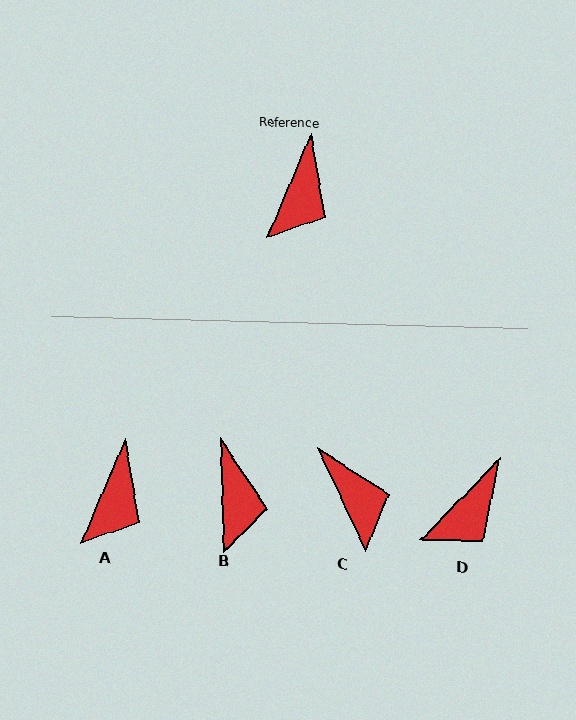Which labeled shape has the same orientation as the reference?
A.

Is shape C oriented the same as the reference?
No, it is off by about 48 degrees.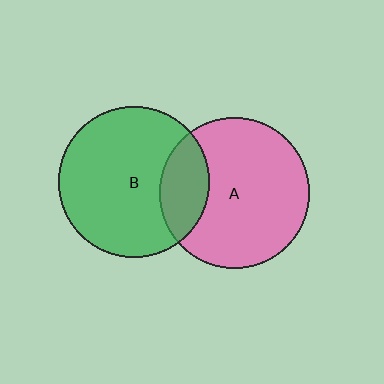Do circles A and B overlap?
Yes.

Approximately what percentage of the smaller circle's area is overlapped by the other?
Approximately 20%.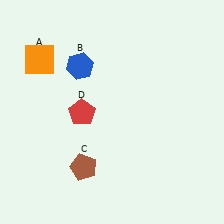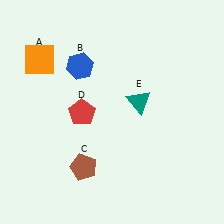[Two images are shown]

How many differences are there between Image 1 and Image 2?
There is 1 difference between the two images.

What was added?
A teal triangle (E) was added in Image 2.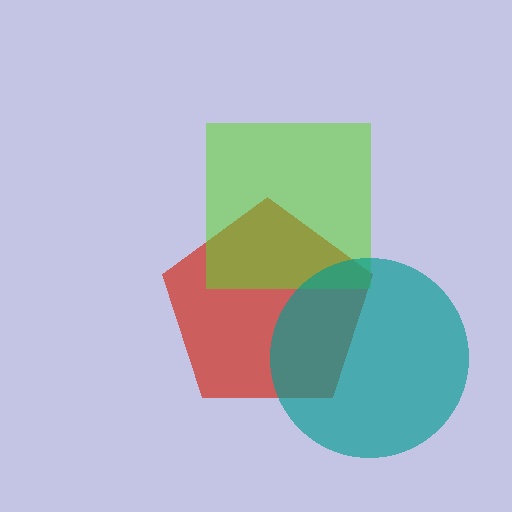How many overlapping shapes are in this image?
There are 3 overlapping shapes in the image.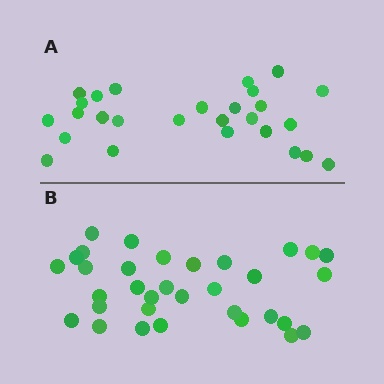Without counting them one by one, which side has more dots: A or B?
Region B (the bottom region) has more dots.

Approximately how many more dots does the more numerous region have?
Region B has about 6 more dots than region A.